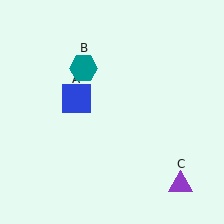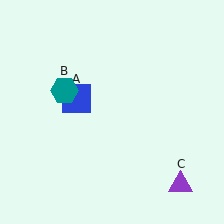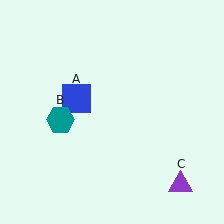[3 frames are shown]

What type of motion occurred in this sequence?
The teal hexagon (object B) rotated counterclockwise around the center of the scene.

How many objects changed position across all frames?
1 object changed position: teal hexagon (object B).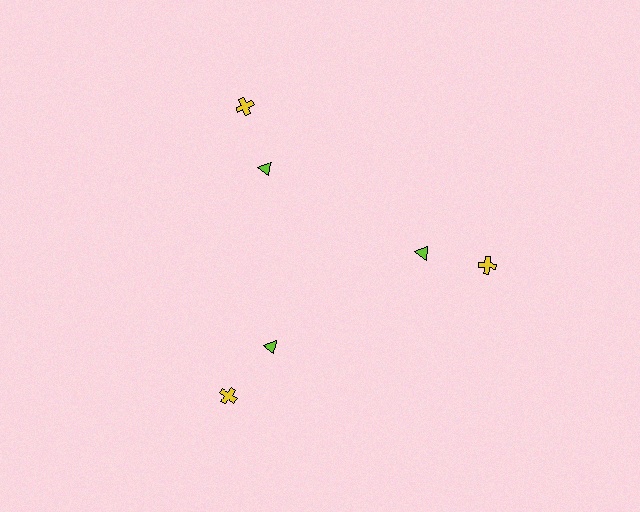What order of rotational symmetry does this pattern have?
This pattern has 3-fold rotational symmetry.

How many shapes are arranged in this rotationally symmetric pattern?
There are 6 shapes, arranged in 3 groups of 2.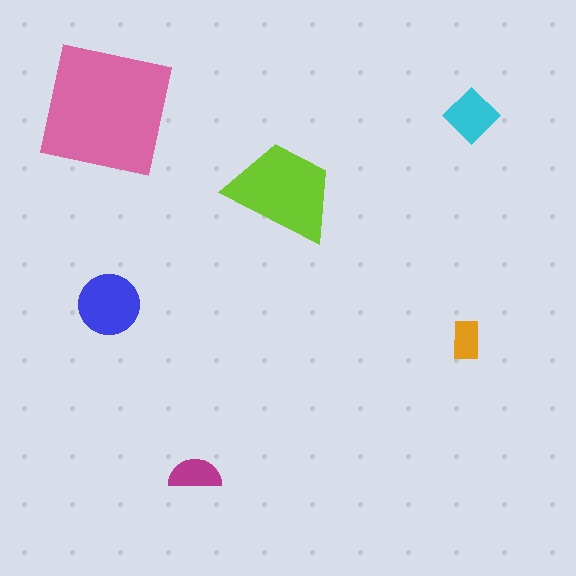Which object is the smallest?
The orange rectangle.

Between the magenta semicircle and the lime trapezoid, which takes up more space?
The lime trapezoid.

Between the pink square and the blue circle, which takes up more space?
The pink square.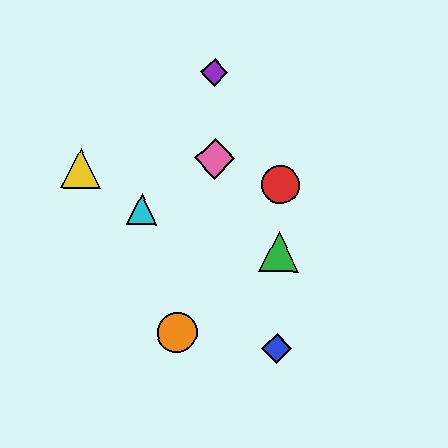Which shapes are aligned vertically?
The red circle, the blue diamond, the green triangle are aligned vertically.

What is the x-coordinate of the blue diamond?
The blue diamond is at x≈277.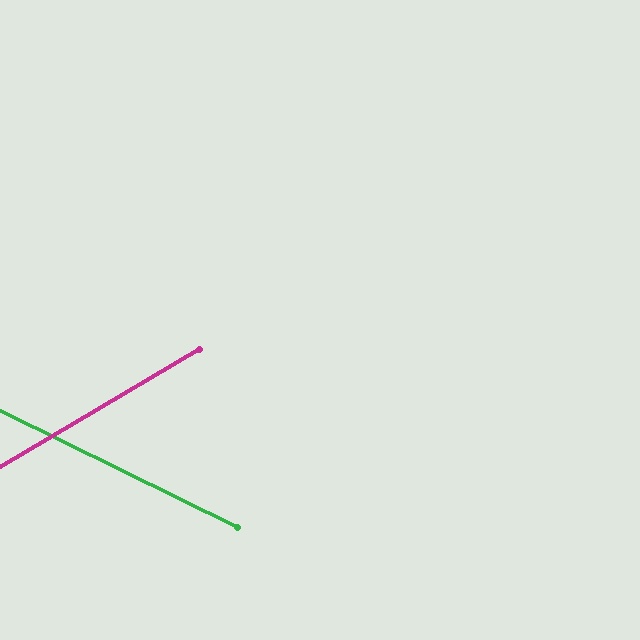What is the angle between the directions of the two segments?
Approximately 57 degrees.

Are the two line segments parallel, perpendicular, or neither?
Neither parallel nor perpendicular — they differ by about 57°.